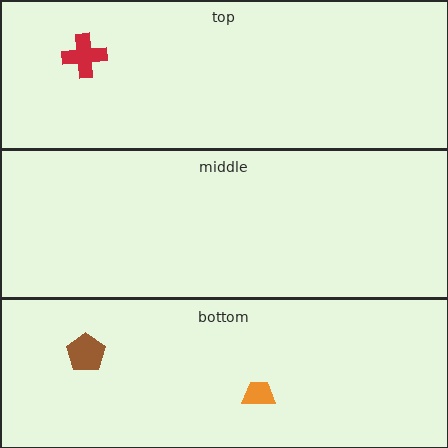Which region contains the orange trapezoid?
The bottom region.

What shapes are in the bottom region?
The orange trapezoid, the brown pentagon.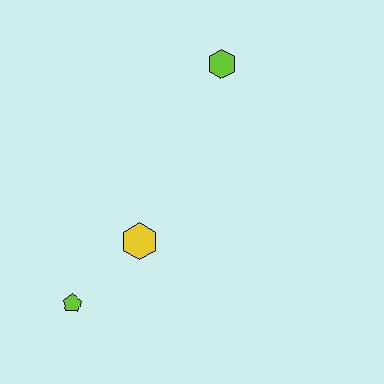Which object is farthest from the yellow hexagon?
The lime hexagon is farthest from the yellow hexagon.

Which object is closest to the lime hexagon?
The yellow hexagon is closest to the lime hexagon.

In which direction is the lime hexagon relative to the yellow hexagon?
The lime hexagon is above the yellow hexagon.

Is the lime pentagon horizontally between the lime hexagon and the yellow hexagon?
No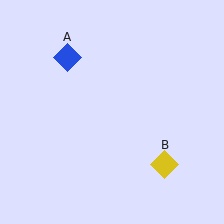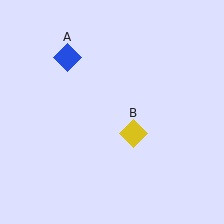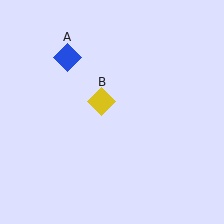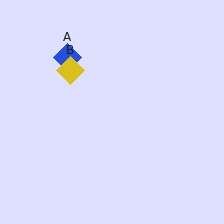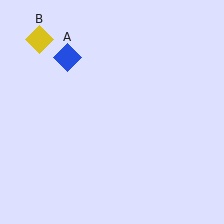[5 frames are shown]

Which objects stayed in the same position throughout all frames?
Blue diamond (object A) remained stationary.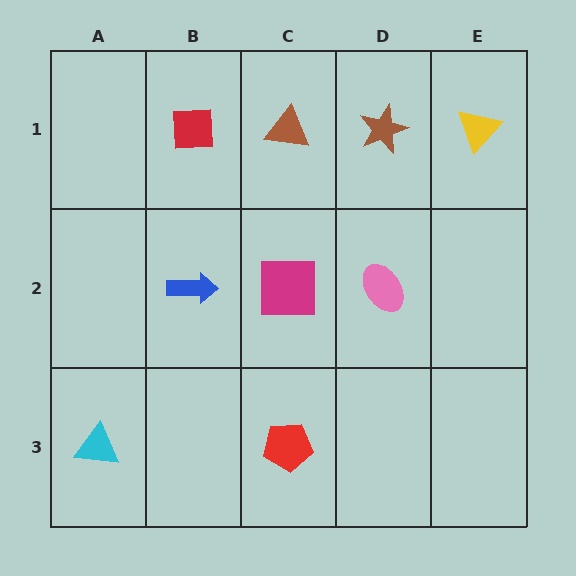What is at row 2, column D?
A pink ellipse.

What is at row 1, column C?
A brown triangle.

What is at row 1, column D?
A brown star.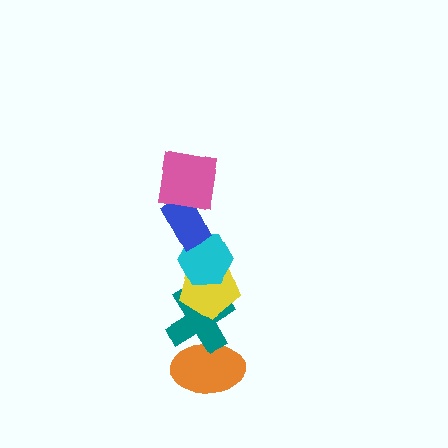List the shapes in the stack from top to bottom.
From top to bottom: the pink square, the blue rectangle, the cyan hexagon, the yellow pentagon, the teal cross, the orange ellipse.